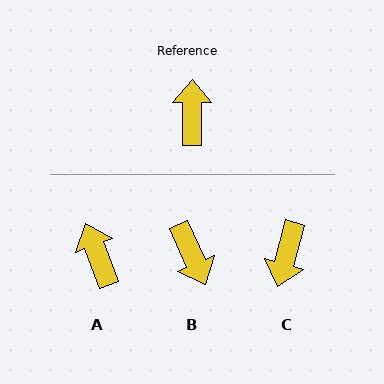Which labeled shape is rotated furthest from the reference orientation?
C, about 165 degrees away.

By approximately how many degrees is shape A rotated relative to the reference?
Approximately 21 degrees counter-clockwise.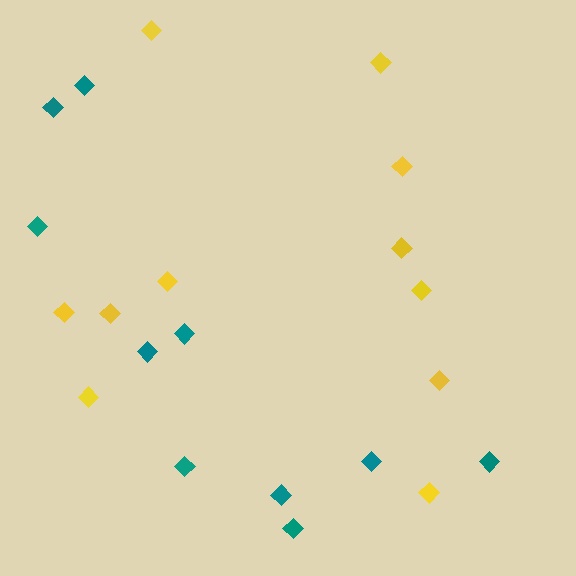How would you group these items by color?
There are 2 groups: one group of teal diamonds (10) and one group of yellow diamonds (11).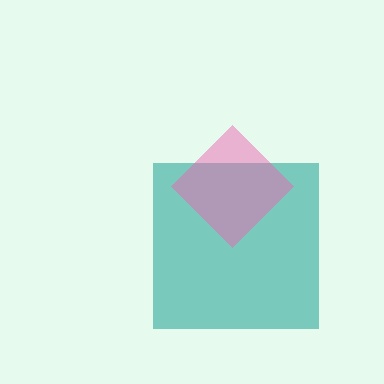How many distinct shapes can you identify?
There are 2 distinct shapes: a teal square, a pink diamond.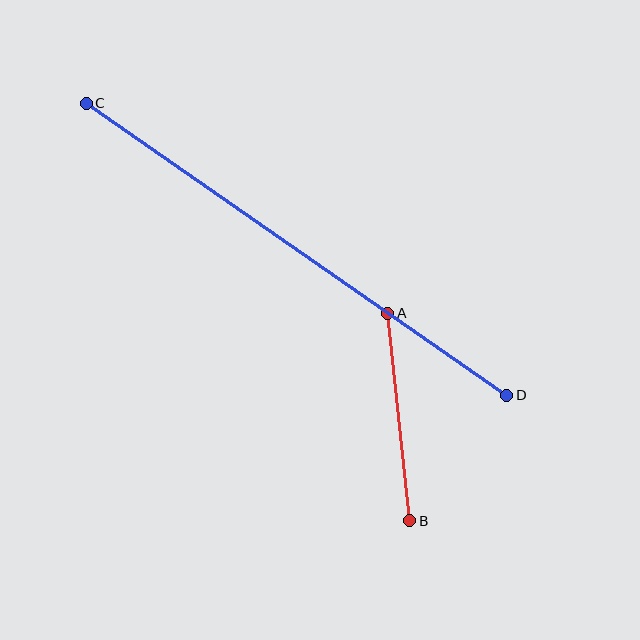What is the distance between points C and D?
The distance is approximately 512 pixels.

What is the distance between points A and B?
The distance is approximately 209 pixels.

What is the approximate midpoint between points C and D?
The midpoint is at approximately (296, 249) pixels.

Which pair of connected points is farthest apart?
Points C and D are farthest apart.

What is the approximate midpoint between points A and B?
The midpoint is at approximately (399, 417) pixels.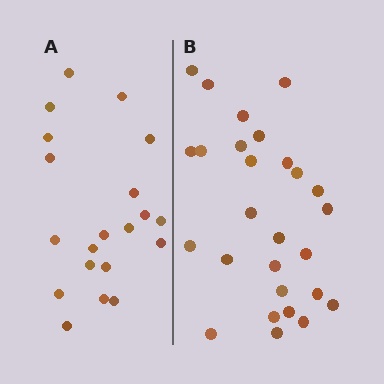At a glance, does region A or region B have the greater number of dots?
Region B (the right region) has more dots.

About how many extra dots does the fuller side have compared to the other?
Region B has roughly 8 or so more dots than region A.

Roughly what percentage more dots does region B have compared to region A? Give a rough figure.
About 35% more.